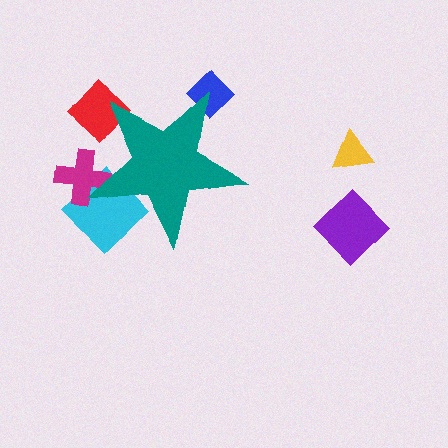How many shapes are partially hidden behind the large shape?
4 shapes are partially hidden.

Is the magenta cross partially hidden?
Yes, the magenta cross is partially hidden behind the teal star.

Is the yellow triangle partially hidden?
No, the yellow triangle is fully visible.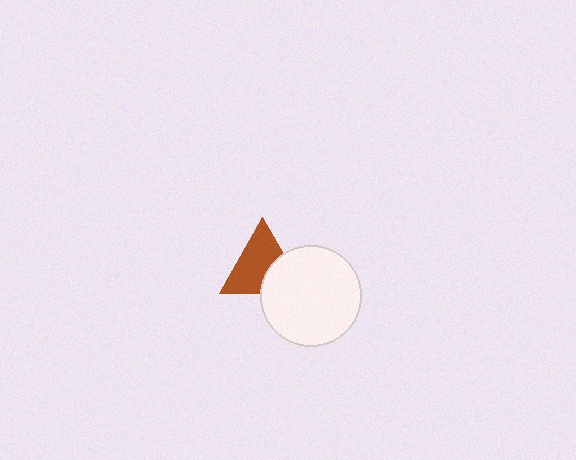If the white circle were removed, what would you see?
You would see the complete brown triangle.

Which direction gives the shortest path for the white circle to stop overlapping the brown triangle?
Moving toward the lower-right gives the shortest separation.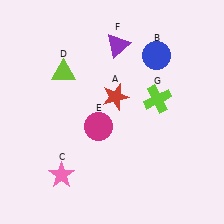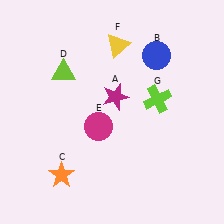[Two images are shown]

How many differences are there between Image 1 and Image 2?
There are 3 differences between the two images.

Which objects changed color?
A changed from red to magenta. C changed from pink to orange. F changed from purple to yellow.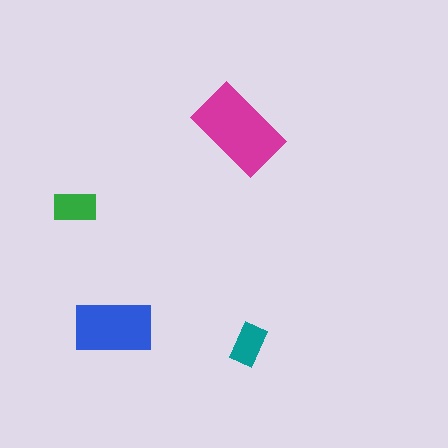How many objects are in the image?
There are 4 objects in the image.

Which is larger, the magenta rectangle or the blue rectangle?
The magenta one.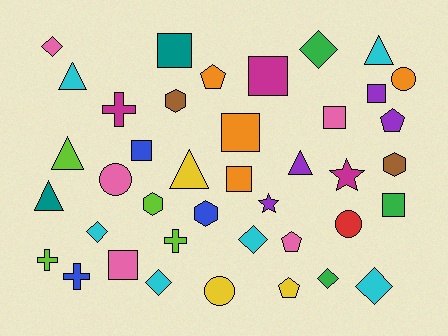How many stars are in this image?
There are 2 stars.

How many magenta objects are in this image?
There are 3 magenta objects.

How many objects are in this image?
There are 40 objects.